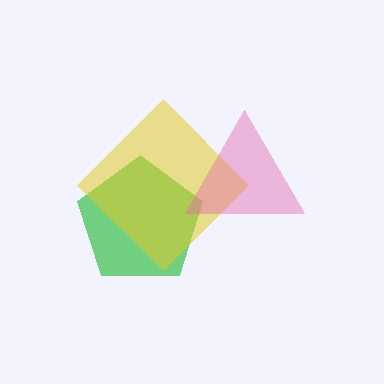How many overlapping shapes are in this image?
There are 3 overlapping shapes in the image.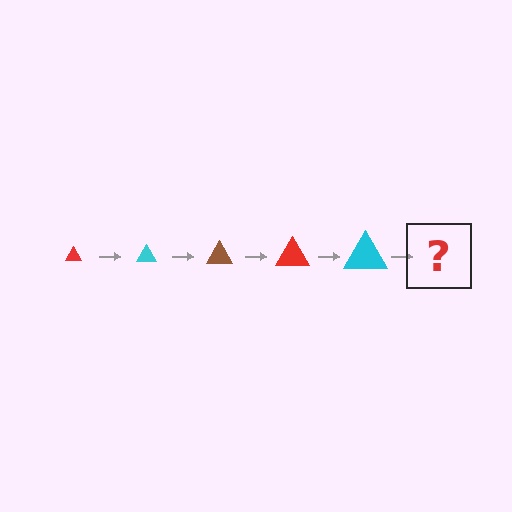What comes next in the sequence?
The next element should be a brown triangle, larger than the previous one.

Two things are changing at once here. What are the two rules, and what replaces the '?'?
The two rules are that the triangle grows larger each step and the color cycles through red, cyan, and brown. The '?' should be a brown triangle, larger than the previous one.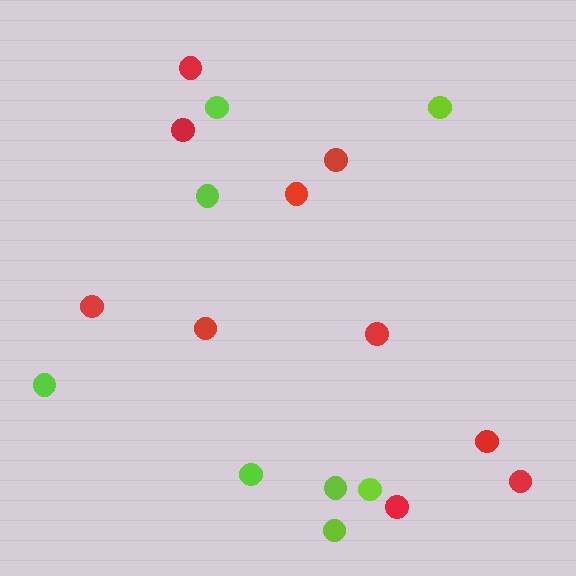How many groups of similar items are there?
There are 2 groups: one group of red circles (10) and one group of lime circles (8).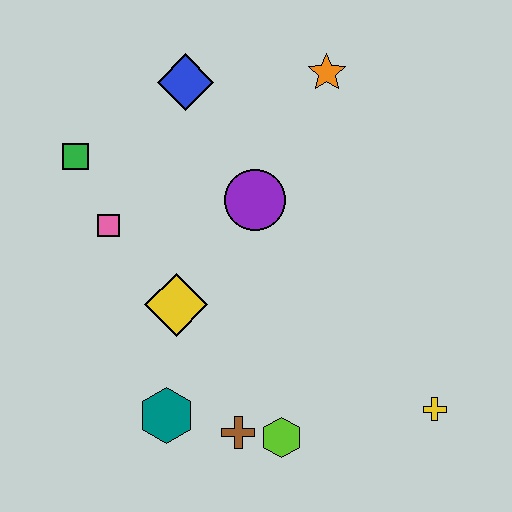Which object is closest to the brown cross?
The lime hexagon is closest to the brown cross.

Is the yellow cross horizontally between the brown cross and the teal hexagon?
No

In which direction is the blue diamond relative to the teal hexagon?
The blue diamond is above the teal hexagon.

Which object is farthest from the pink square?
The yellow cross is farthest from the pink square.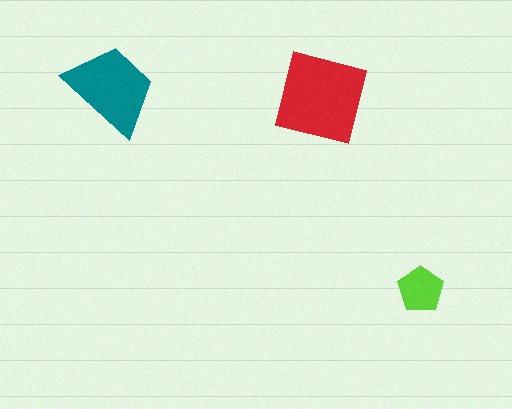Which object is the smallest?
The lime pentagon.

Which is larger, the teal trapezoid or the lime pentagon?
The teal trapezoid.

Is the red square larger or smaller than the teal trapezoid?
Larger.